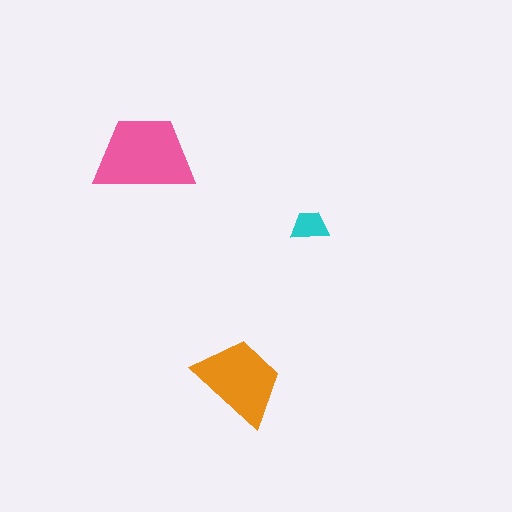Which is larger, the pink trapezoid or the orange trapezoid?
The pink one.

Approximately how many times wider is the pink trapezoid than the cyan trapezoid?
About 2.5 times wider.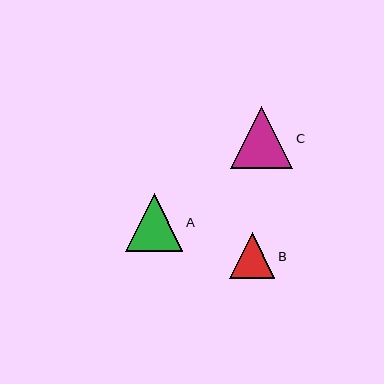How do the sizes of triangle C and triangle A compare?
Triangle C and triangle A are approximately the same size.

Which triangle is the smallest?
Triangle B is the smallest with a size of approximately 46 pixels.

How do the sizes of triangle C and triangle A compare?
Triangle C and triangle A are approximately the same size.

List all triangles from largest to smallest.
From largest to smallest: C, A, B.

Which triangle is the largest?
Triangle C is the largest with a size of approximately 62 pixels.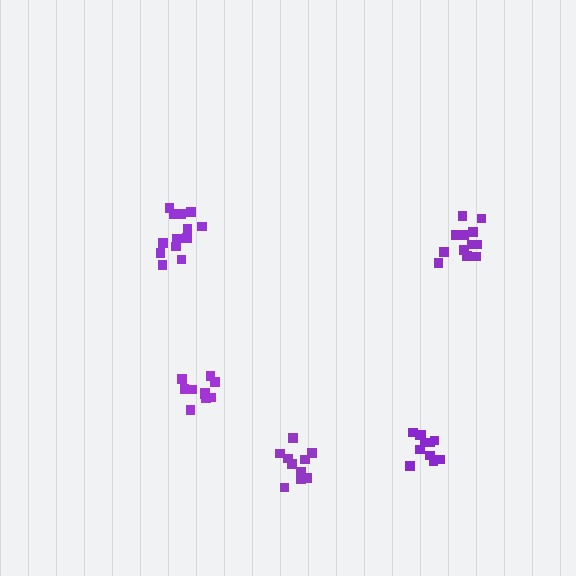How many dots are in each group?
Group 1: 10 dots, Group 2: 13 dots, Group 3: 12 dots, Group 4: 11 dots, Group 5: 11 dots (57 total).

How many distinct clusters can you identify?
There are 5 distinct clusters.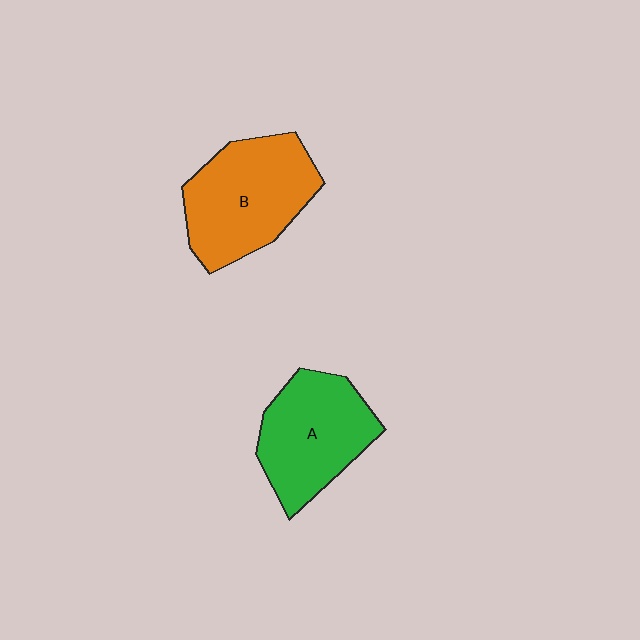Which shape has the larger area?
Shape B (orange).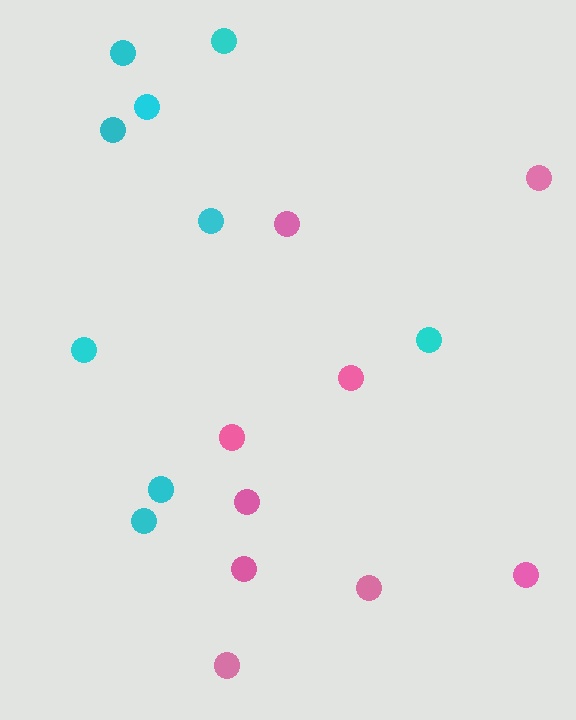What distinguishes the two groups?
There are 2 groups: one group of cyan circles (9) and one group of pink circles (9).